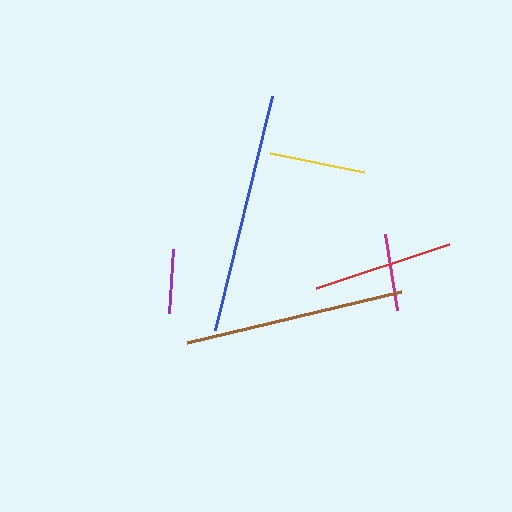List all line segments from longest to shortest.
From longest to shortest: blue, brown, red, yellow, magenta, purple.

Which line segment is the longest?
The blue line is the longest at approximately 241 pixels.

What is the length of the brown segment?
The brown segment is approximately 220 pixels long.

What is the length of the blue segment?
The blue segment is approximately 241 pixels long.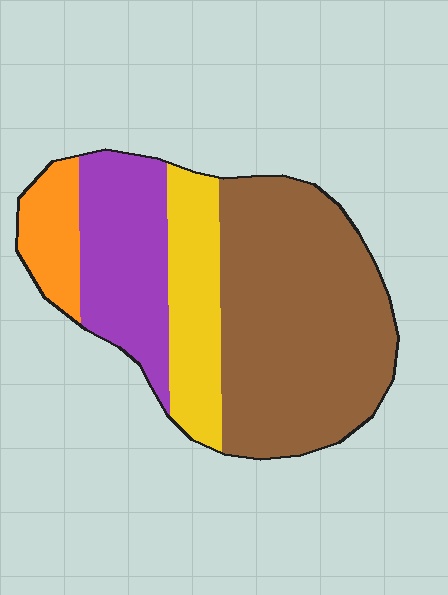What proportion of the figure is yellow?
Yellow covers 17% of the figure.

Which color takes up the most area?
Brown, at roughly 50%.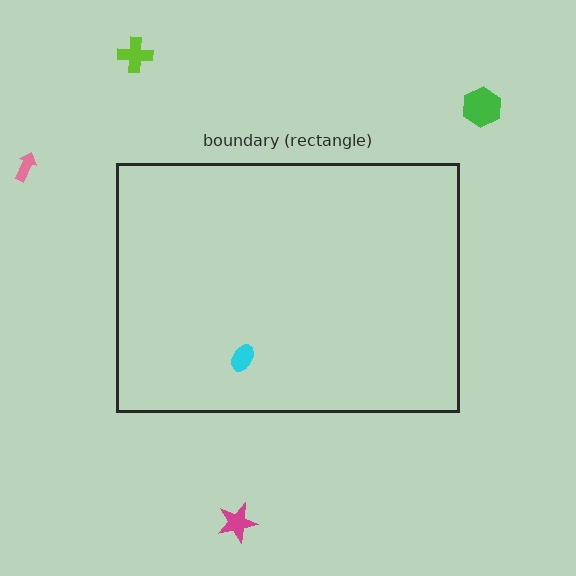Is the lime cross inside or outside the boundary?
Outside.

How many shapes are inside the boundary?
1 inside, 4 outside.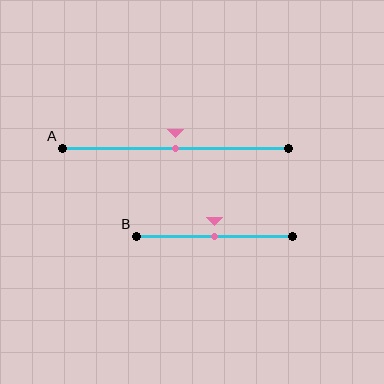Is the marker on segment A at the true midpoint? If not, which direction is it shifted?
Yes, the marker on segment A is at the true midpoint.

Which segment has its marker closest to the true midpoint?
Segment A has its marker closest to the true midpoint.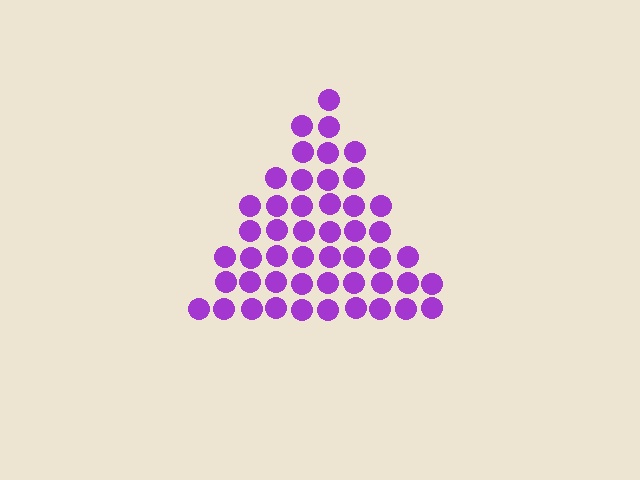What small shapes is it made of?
It is made of small circles.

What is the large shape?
The large shape is a triangle.